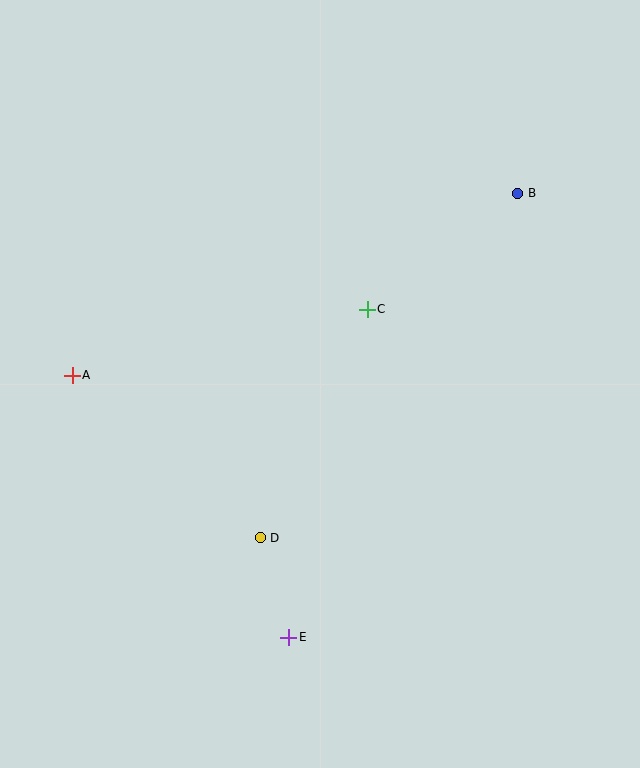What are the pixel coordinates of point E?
Point E is at (289, 637).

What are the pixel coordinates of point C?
Point C is at (367, 309).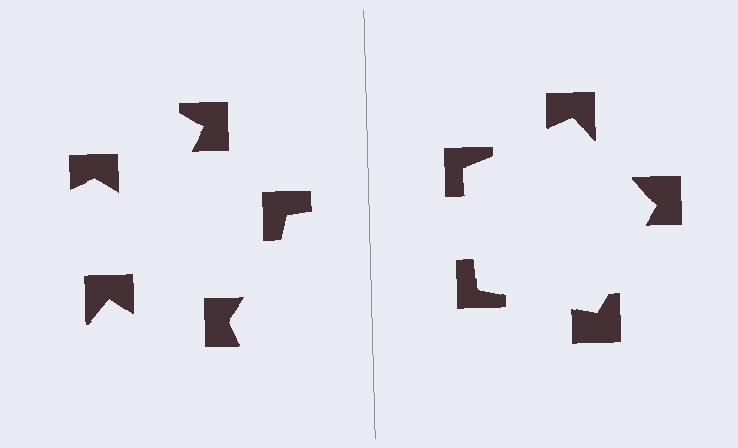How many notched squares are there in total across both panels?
10 — 5 on each side.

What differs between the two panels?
The notched squares are positioned identically on both sides; only the wedge orientations differ. On the right they align to a pentagon; on the left they are misaligned.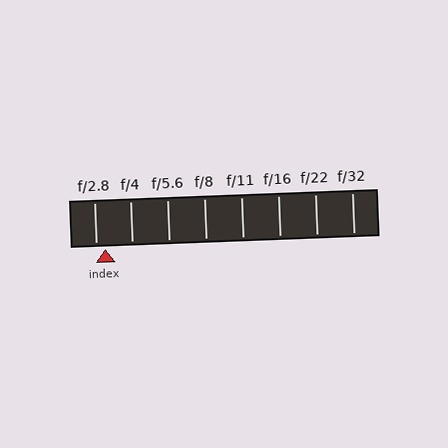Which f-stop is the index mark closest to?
The index mark is closest to f/2.8.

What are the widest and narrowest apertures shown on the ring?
The widest aperture shown is f/2.8 and the narrowest is f/32.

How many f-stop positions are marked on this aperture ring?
There are 8 f-stop positions marked.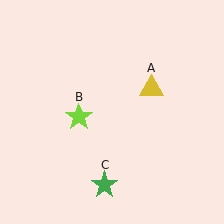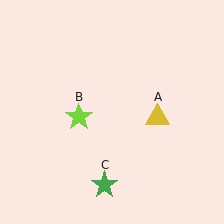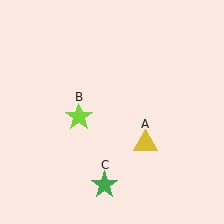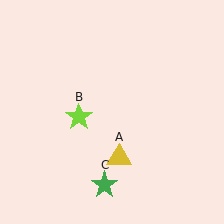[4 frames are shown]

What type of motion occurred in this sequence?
The yellow triangle (object A) rotated clockwise around the center of the scene.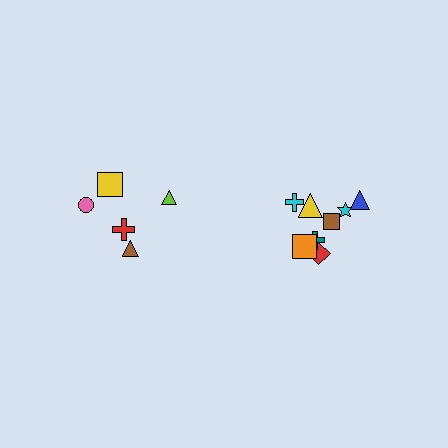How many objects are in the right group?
There are 8 objects.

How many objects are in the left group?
There are 5 objects.